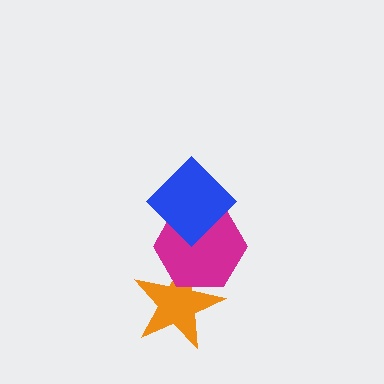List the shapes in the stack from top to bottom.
From top to bottom: the blue diamond, the magenta hexagon, the orange star.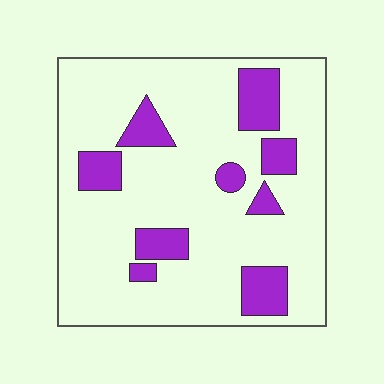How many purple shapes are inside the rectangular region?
9.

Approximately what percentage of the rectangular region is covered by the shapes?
Approximately 20%.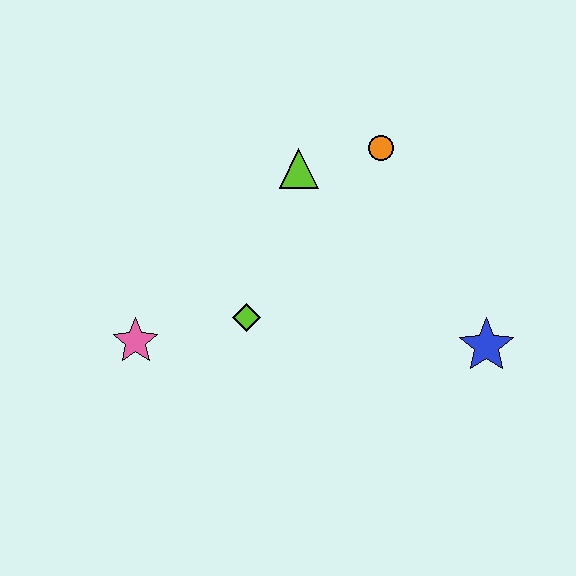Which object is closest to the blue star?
The orange circle is closest to the blue star.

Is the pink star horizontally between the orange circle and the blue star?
No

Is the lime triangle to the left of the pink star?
No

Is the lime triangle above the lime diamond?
Yes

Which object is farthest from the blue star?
The pink star is farthest from the blue star.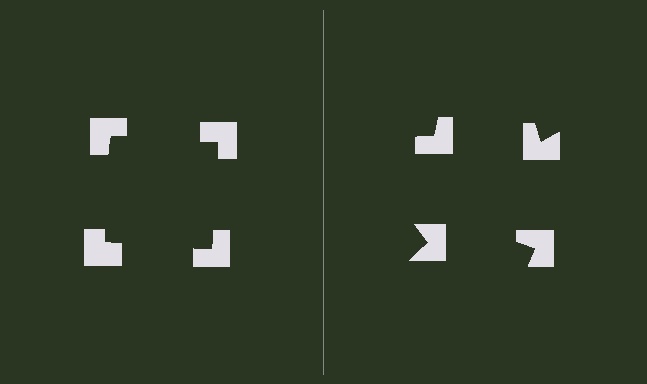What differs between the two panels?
The notched squares are positioned identically on both sides; only the wedge orientations differ. On the left they align to a square; on the right they are misaligned.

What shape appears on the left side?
An illusory square.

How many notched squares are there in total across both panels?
8 — 4 on each side.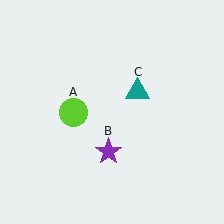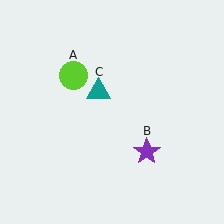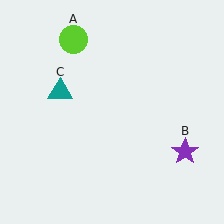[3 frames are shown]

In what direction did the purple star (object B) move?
The purple star (object B) moved right.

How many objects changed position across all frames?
3 objects changed position: lime circle (object A), purple star (object B), teal triangle (object C).